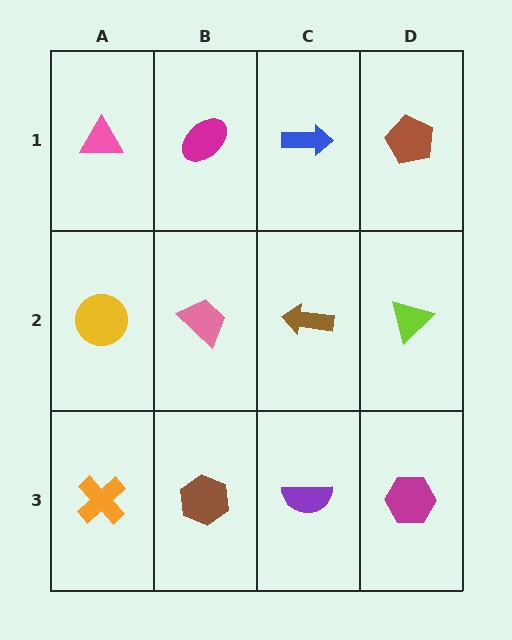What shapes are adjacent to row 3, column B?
A pink trapezoid (row 2, column B), an orange cross (row 3, column A), a purple semicircle (row 3, column C).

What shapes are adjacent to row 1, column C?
A brown arrow (row 2, column C), a magenta ellipse (row 1, column B), a brown pentagon (row 1, column D).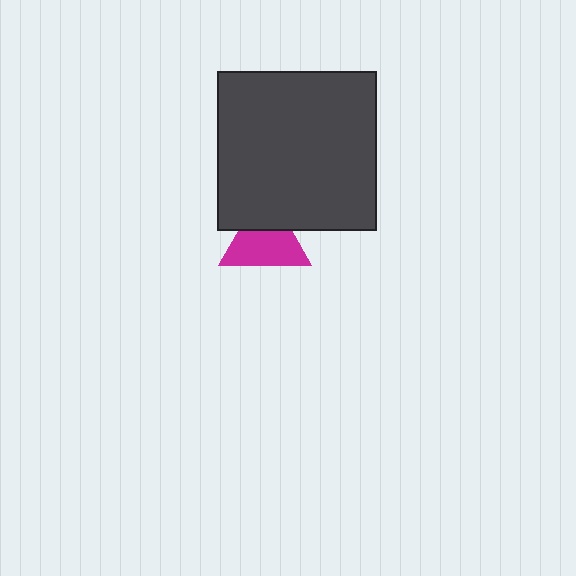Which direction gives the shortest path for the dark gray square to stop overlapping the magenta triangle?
Moving up gives the shortest separation.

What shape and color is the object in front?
The object in front is a dark gray square.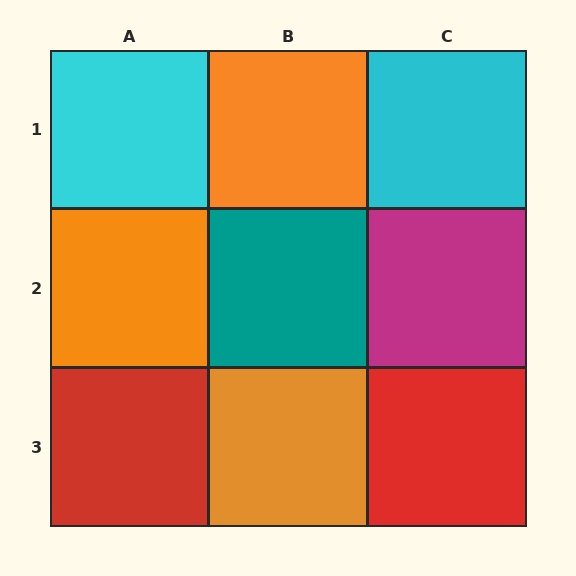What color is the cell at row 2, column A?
Orange.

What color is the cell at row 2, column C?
Magenta.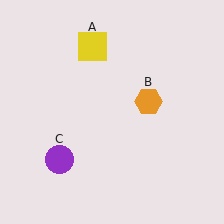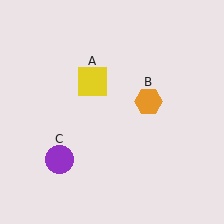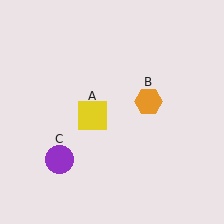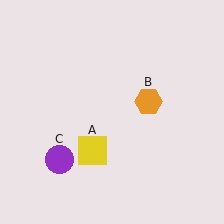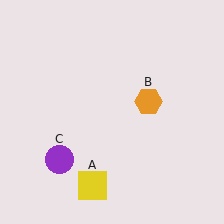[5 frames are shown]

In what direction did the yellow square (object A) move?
The yellow square (object A) moved down.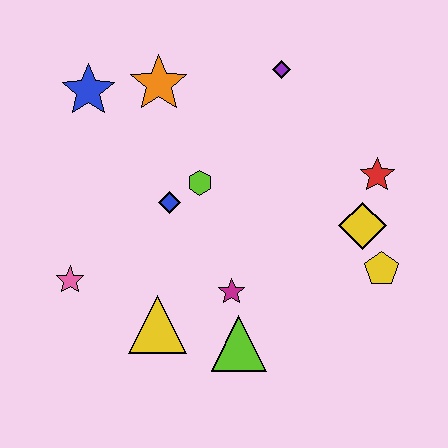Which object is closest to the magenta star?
The lime triangle is closest to the magenta star.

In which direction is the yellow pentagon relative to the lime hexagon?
The yellow pentagon is to the right of the lime hexagon.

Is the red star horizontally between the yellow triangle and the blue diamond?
No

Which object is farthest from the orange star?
The yellow pentagon is farthest from the orange star.